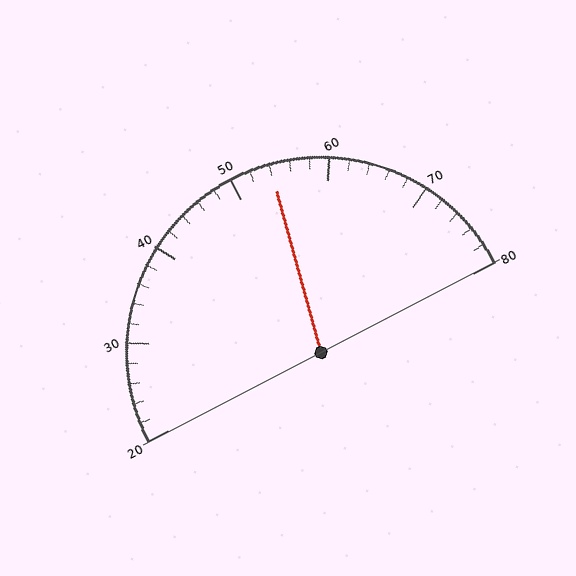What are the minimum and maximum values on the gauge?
The gauge ranges from 20 to 80.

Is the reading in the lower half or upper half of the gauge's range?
The reading is in the upper half of the range (20 to 80).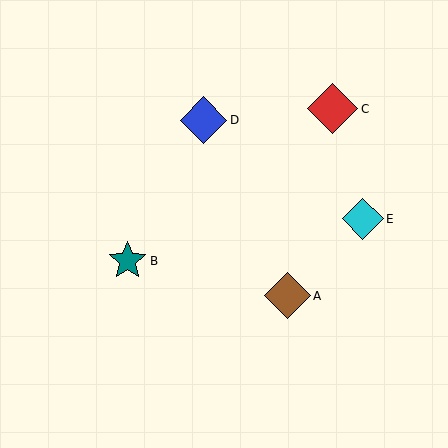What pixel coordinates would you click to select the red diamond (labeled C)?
Click at (333, 109) to select the red diamond C.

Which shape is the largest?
The red diamond (labeled C) is the largest.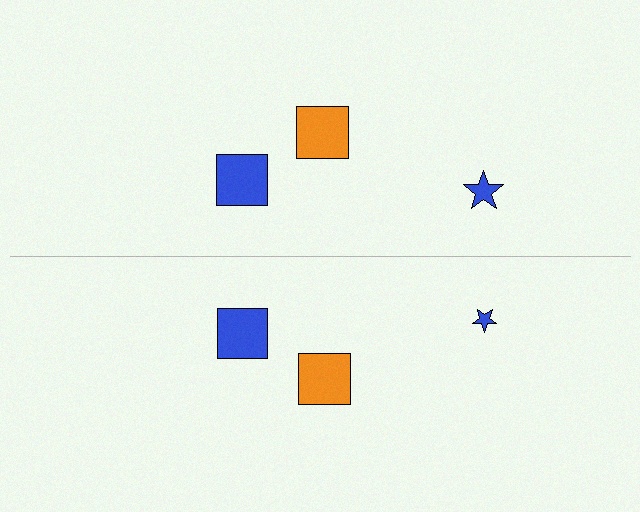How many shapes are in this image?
There are 6 shapes in this image.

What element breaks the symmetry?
The blue star on the bottom side has a different size than its mirror counterpart.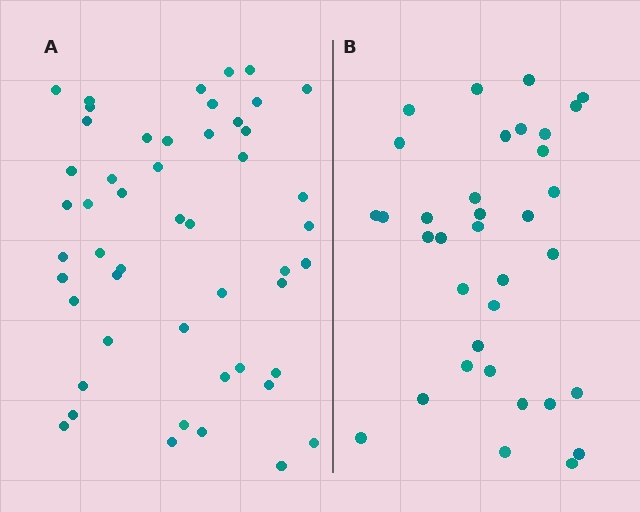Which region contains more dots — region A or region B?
Region A (the left region) has more dots.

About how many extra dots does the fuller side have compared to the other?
Region A has approximately 15 more dots than region B.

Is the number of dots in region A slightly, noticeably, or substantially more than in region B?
Region A has noticeably more, but not dramatically so. The ratio is roughly 1.4 to 1.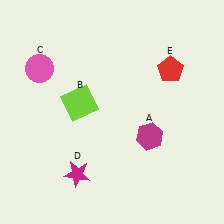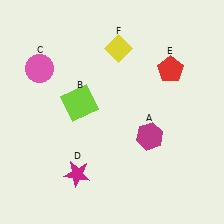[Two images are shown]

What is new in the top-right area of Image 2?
A yellow diamond (F) was added in the top-right area of Image 2.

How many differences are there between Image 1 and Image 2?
There is 1 difference between the two images.